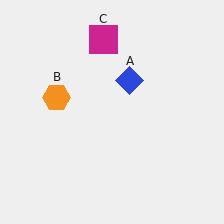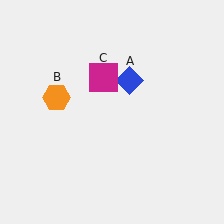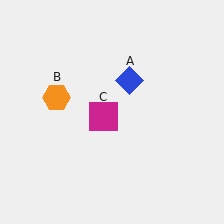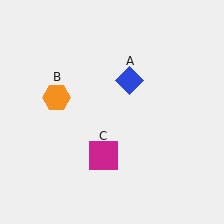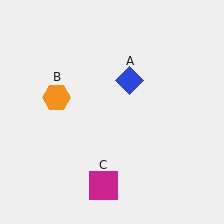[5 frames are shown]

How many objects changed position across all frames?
1 object changed position: magenta square (object C).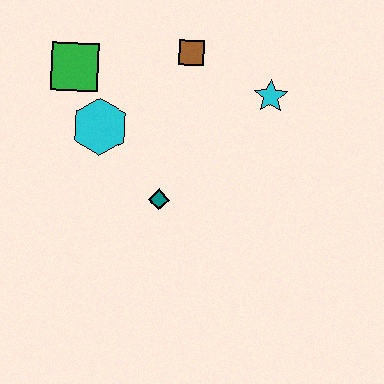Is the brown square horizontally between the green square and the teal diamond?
No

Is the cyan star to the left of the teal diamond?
No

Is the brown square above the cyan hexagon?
Yes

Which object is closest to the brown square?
The cyan star is closest to the brown square.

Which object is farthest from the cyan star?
The green square is farthest from the cyan star.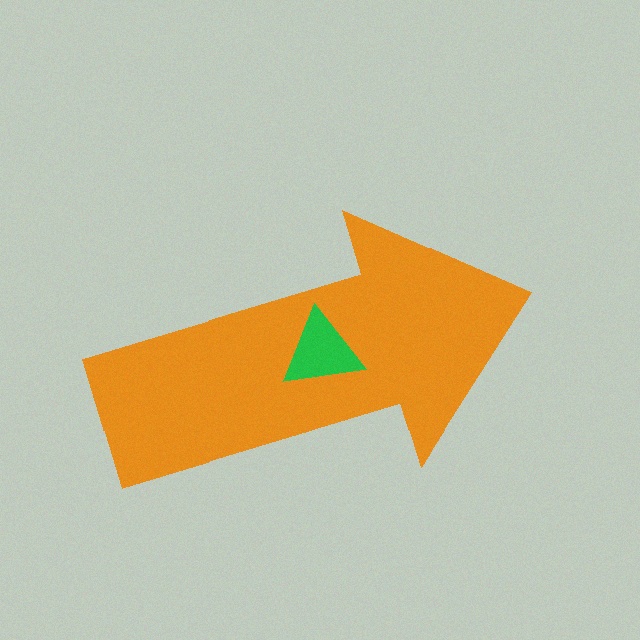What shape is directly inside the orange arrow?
The green triangle.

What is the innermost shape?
The green triangle.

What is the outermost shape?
The orange arrow.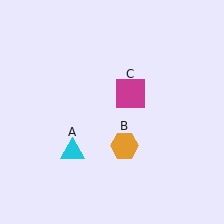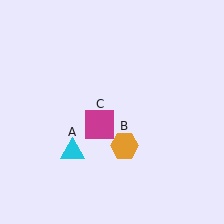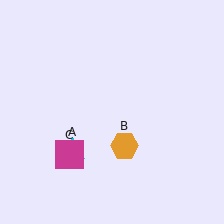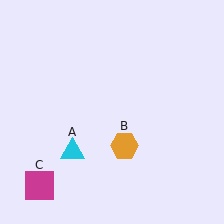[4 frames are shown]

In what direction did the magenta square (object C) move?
The magenta square (object C) moved down and to the left.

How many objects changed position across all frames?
1 object changed position: magenta square (object C).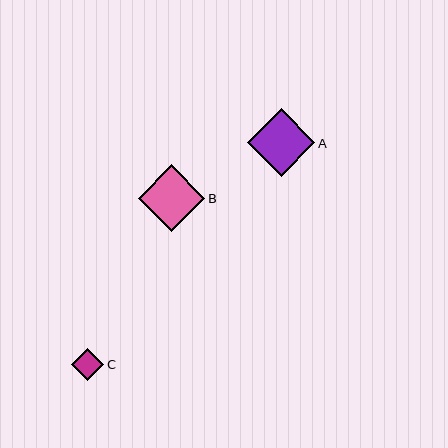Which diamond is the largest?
Diamond A is the largest with a size of approximately 67 pixels.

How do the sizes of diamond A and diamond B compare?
Diamond A and diamond B are approximately the same size.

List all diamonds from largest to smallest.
From largest to smallest: A, B, C.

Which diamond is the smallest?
Diamond C is the smallest with a size of approximately 32 pixels.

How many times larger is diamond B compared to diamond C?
Diamond B is approximately 2.1 times the size of diamond C.